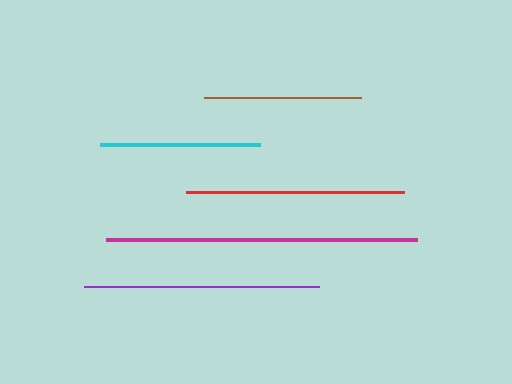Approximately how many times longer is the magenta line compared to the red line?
The magenta line is approximately 1.4 times the length of the red line.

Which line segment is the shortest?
The brown line is the shortest at approximately 157 pixels.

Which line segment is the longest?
The magenta line is the longest at approximately 310 pixels.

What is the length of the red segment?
The red segment is approximately 218 pixels long.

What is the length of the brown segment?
The brown segment is approximately 157 pixels long.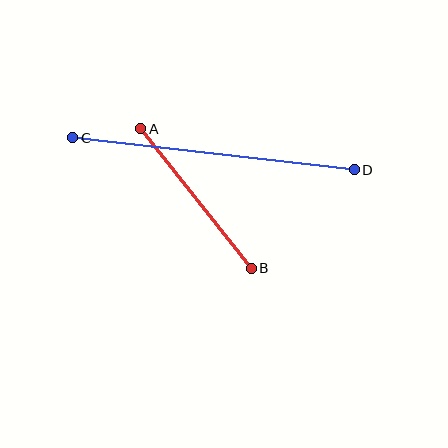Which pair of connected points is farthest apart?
Points C and D are farthest apart.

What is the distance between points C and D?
The distance is approximately 283 pixels.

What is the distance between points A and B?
The distance is approximately 178 pixels.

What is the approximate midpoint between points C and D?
The midpoint is at approximately (214, 154) pixels.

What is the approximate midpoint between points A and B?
The midpoint is at approximately (196, 199) pixels.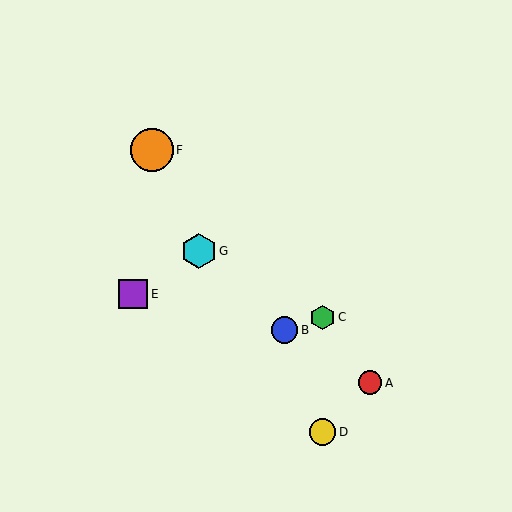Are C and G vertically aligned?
No, C is at x≈322 and G is at x≈199.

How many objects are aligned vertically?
2 objects (C, D) are aligned vertically.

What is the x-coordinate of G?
Object G is at x≈199.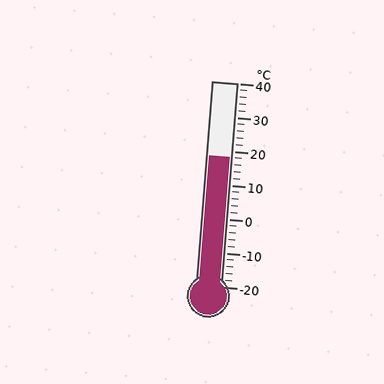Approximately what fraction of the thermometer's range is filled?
The thermometer is filled to approximately 65% of its range.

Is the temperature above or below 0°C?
The temperature is above 0°C.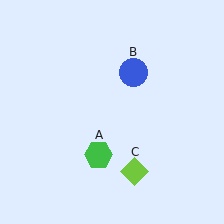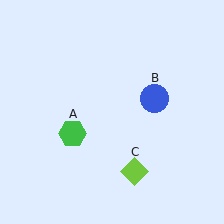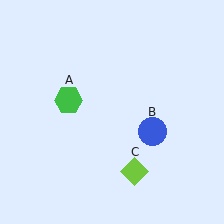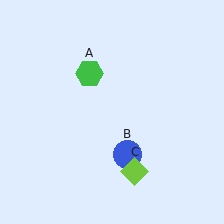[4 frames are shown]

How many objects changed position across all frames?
2 objects changed position: green hexagon (object A), blue circle (object B).